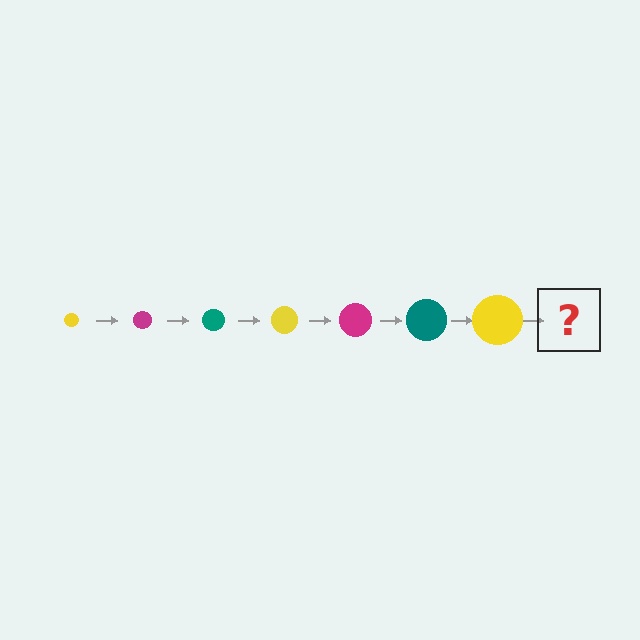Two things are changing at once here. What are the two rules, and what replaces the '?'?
The two rules are that the circle grows larger each step and the color cycles through yellow, magenta, and teal. The '?' should be a magenta circle, larger than the previous one.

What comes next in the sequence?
The next element should be a magenta circle, larger than the previous one.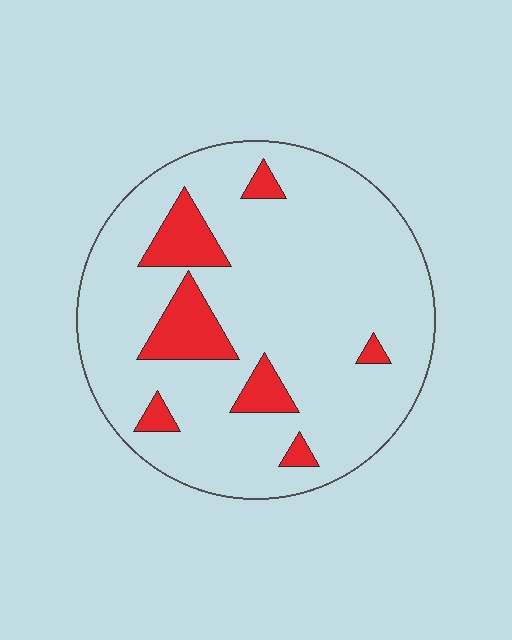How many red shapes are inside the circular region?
7.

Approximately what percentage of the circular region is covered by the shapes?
Approximately 15%.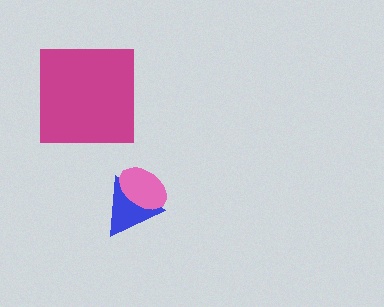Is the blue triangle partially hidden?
Yes, it is partially covered by another shape.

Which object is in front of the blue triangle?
The pink ellipse is in front of the blue triangle.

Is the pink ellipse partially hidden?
No, no other shape covers it.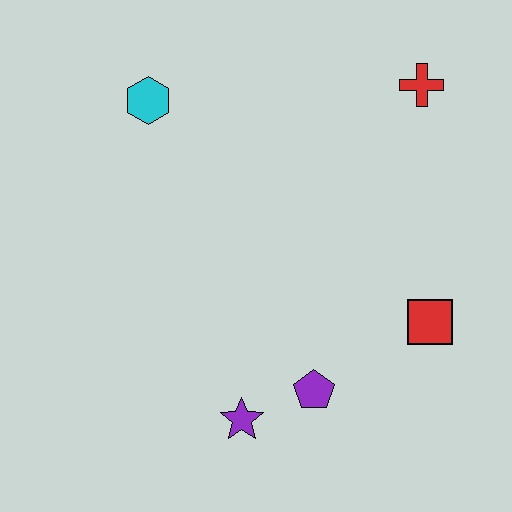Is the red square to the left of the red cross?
No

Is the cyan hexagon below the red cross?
Yes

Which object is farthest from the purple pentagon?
The cyan hexagon is farthest from the purple pentagon.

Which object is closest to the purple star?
The purple pentagon is closest to the purple star.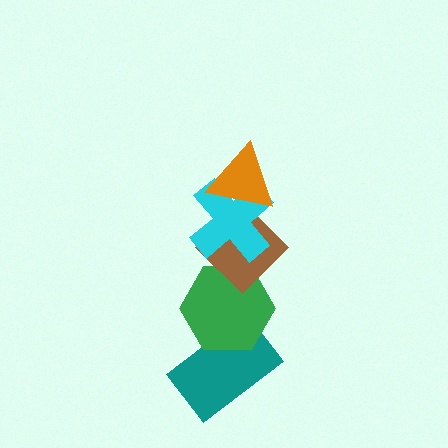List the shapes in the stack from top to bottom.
From top to bottom: the orange triangle, the cyan cross, the brown diamond, the green hexagon, the teal rectangle.